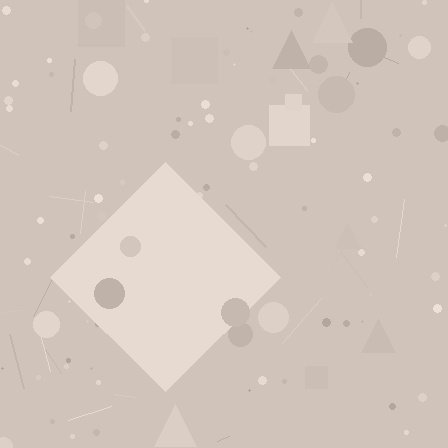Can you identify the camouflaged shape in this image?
The camouflaged shape is a diamond.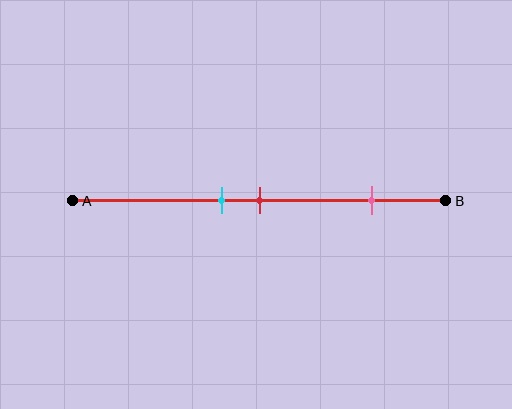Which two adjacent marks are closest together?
The cyan and red marks are the closest adjacent pair.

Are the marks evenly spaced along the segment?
No, the marks are not evenly spaced.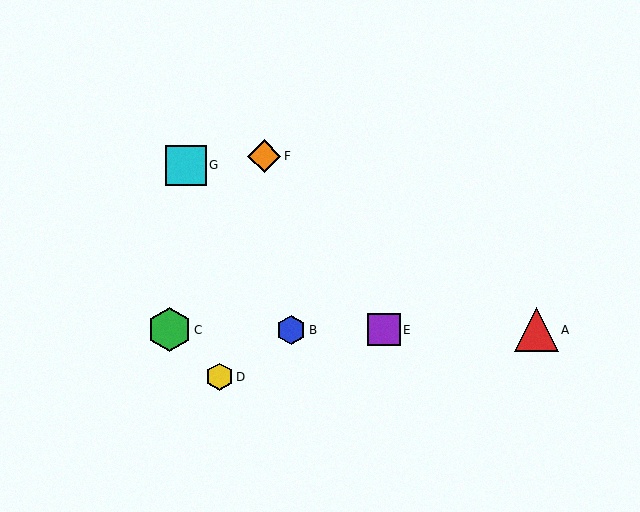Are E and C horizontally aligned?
Yes, both are at y≈330.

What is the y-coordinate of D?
Object D is at y≈377.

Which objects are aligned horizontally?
Objects A, B, C, E are aligned horizontally.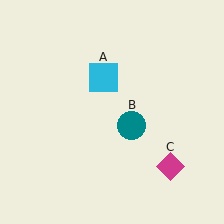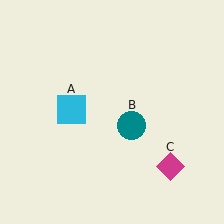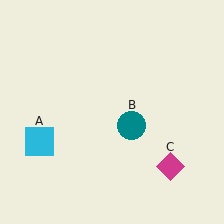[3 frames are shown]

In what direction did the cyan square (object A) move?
The cyan square (object A) moved down and to the left.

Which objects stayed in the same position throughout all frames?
Teal circle (object B) and magenta diamond (object C) remained stationary.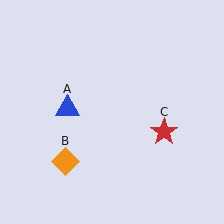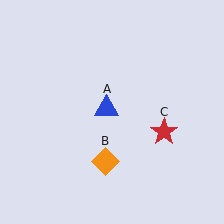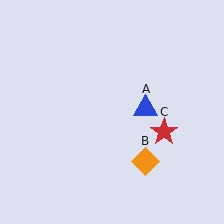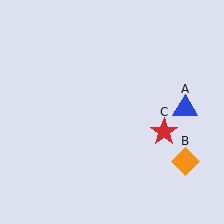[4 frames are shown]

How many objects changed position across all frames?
2 objects changed position: blue triangle (object A), orange diamond (object B).